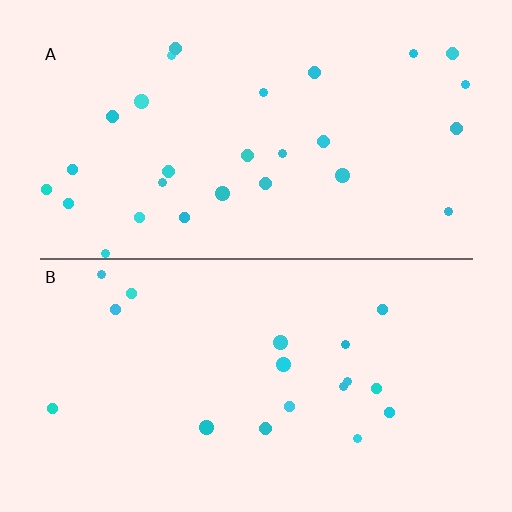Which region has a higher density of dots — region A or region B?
A (the top).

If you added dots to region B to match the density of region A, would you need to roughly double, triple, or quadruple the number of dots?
Approximately double.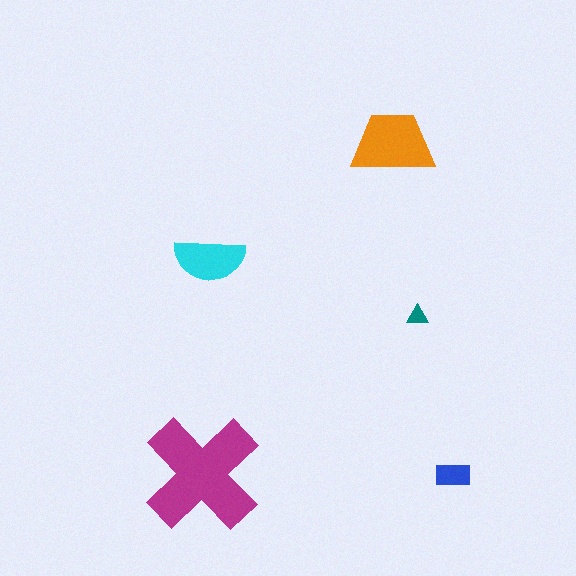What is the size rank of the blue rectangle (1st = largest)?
4th.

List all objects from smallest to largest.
The teal triangle, the blue rectangle, the cyan semicircle, the orange trapezoid, the magenta cross.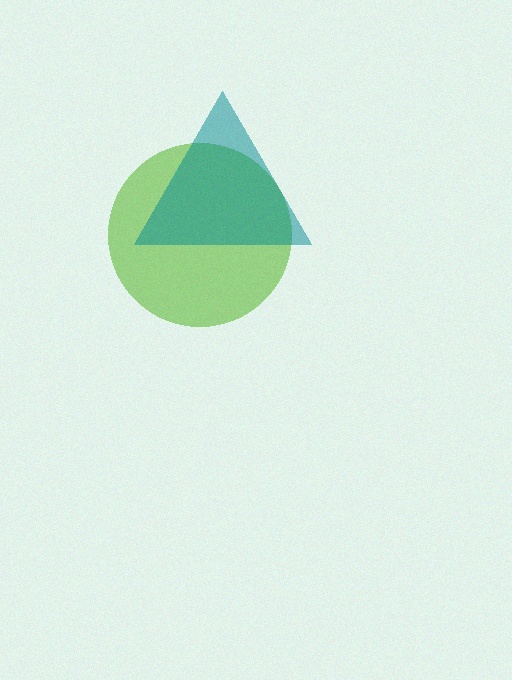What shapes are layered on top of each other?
The layered shapes are: a lime circle, a teal triangle.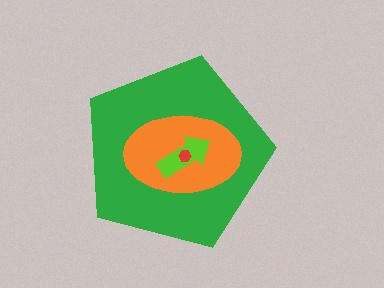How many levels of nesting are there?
4.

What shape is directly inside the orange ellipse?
The lime arrow.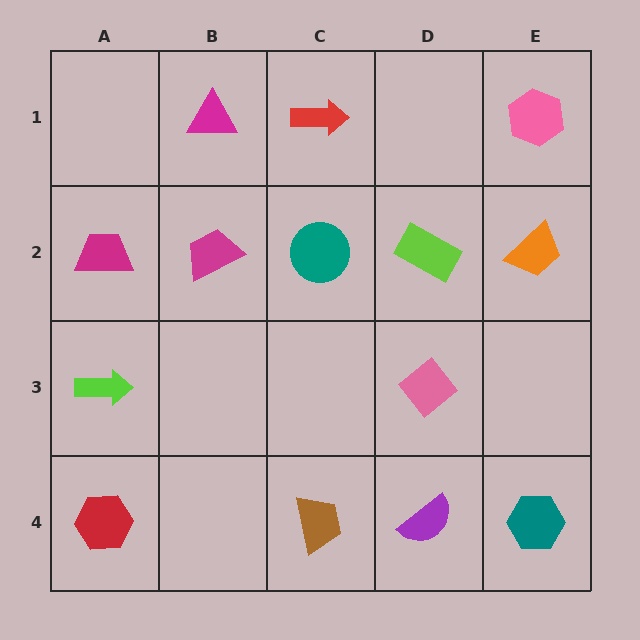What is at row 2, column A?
A magenta trapezoid.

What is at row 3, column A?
A lime arrow.